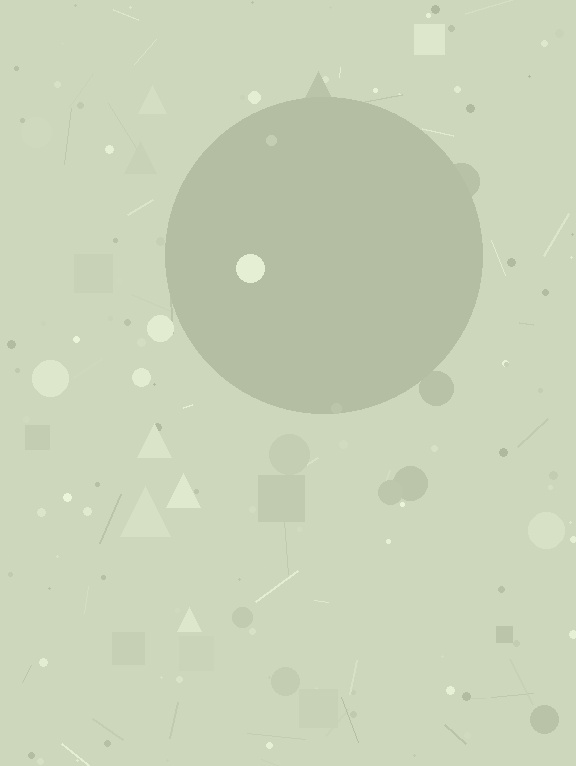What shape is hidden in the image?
A circle is hidden in the image.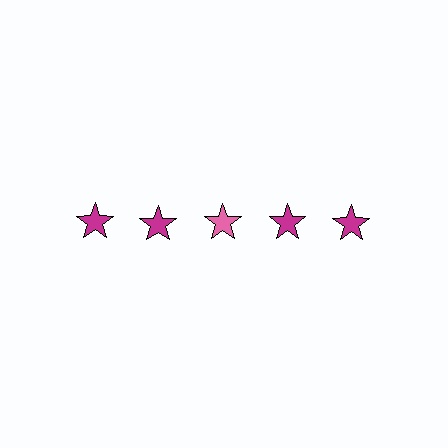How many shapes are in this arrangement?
There are 5 shapes arranged in a grid pattern.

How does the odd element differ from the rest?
It has a different color: pink instead of magenta.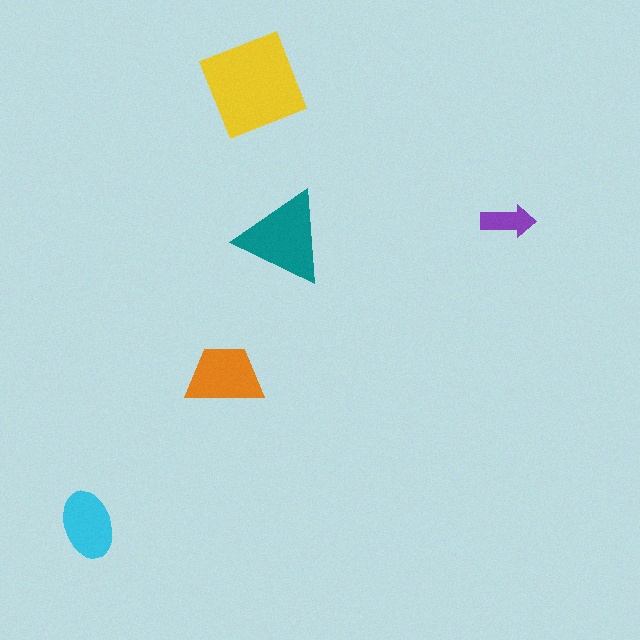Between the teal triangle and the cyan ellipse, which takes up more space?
The teal triangle.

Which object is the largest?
The yellow diamond.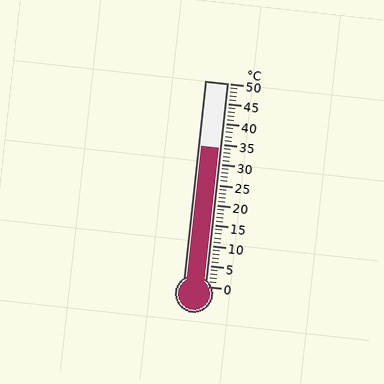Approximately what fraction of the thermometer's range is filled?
The thermometer is filled to approximately 70% of its range.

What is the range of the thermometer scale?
The thermometer scale ranges from 0°C to 50°C.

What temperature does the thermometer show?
The thermometer shows approximately 34°C.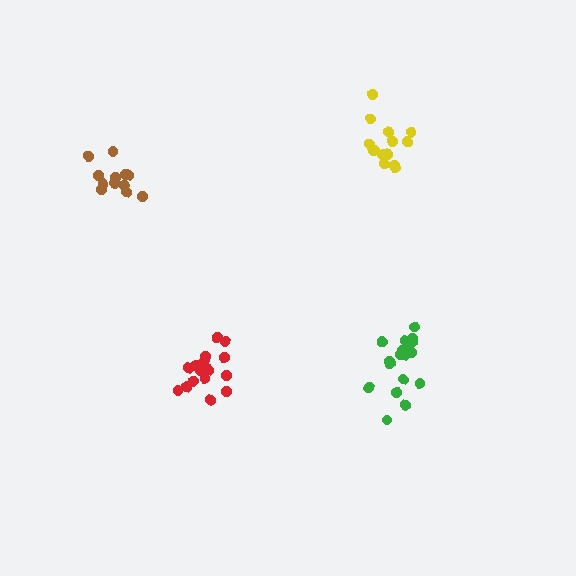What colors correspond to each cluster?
The clusters are colored: brown, red, yellow, green.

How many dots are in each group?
Group 1: 13 dots, Group 2: 17 dots, Group 3: 13 dots, Group 4: 18 dots (61 total).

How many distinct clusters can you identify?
There are 4 distinct clusters.